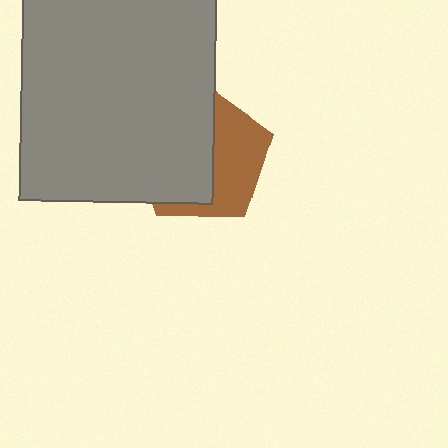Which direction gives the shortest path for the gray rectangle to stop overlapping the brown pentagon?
Moving left gives the shortest separation.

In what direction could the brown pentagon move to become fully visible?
The brown pentagon could move right. That would shift it out from behind the gray rectangle entirely.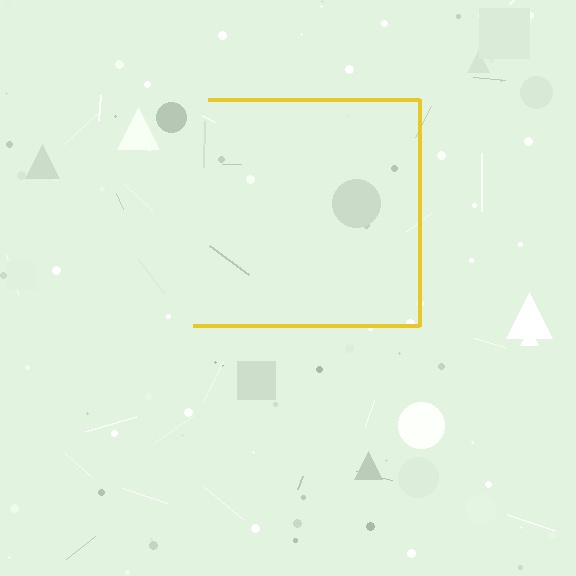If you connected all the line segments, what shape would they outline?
They would outline a square.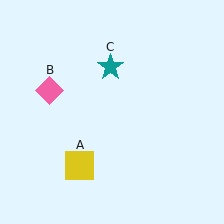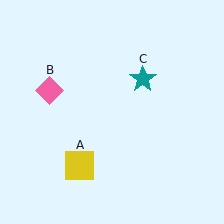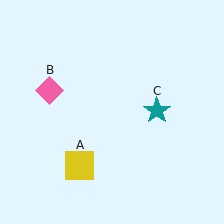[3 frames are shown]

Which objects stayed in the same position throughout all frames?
Yellow square (object A) and pink diamond (object B) remained stationary.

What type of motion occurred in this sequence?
The teal star (object C) rotated clockwise around the center of the scene.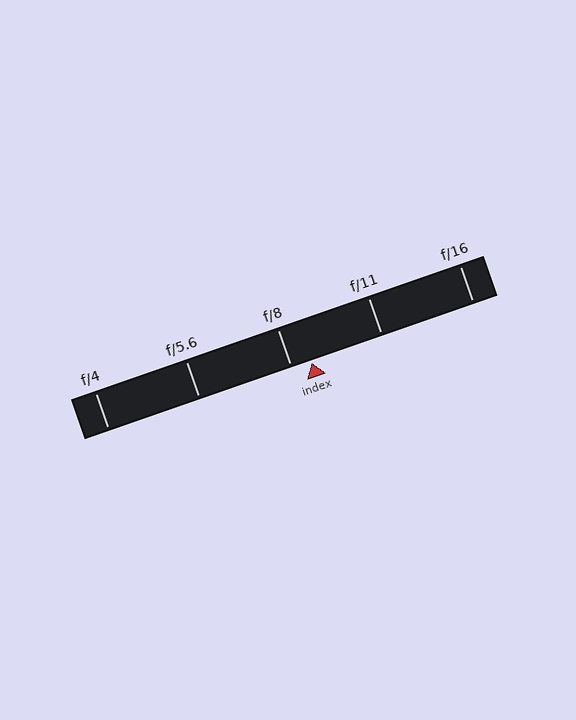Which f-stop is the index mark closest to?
The index mark is closest to f/8.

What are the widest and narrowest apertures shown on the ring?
The widest aperture shown is f/4 and the narrowest is f/16.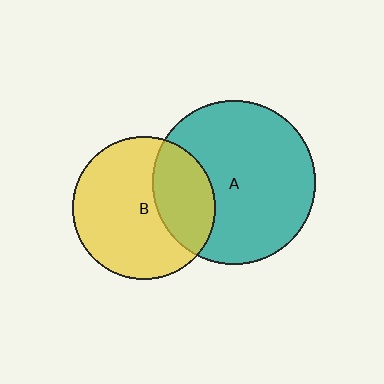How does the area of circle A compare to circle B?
Approximately 1.3 times.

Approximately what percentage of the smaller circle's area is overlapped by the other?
Approximately 30%.